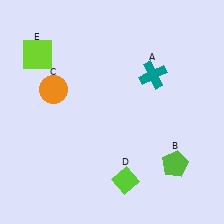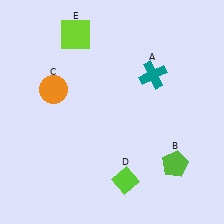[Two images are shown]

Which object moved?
The lime square (E) moved right.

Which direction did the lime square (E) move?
The lime square (E) moved right.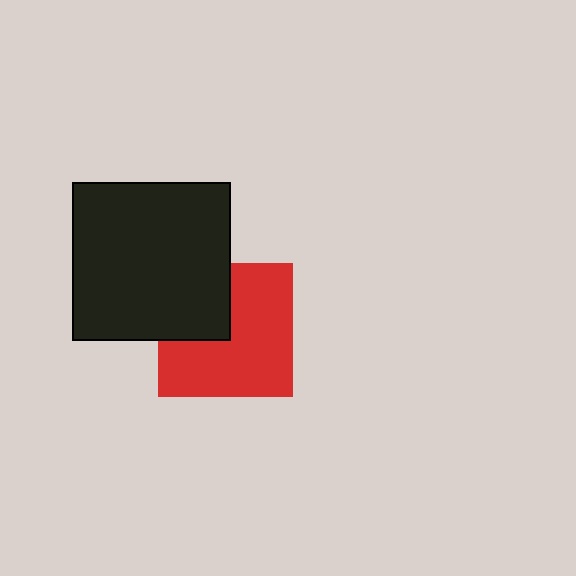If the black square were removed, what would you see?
You would see the complete red square.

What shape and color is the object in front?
The object in front is a black square.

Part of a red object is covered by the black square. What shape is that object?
It is a square.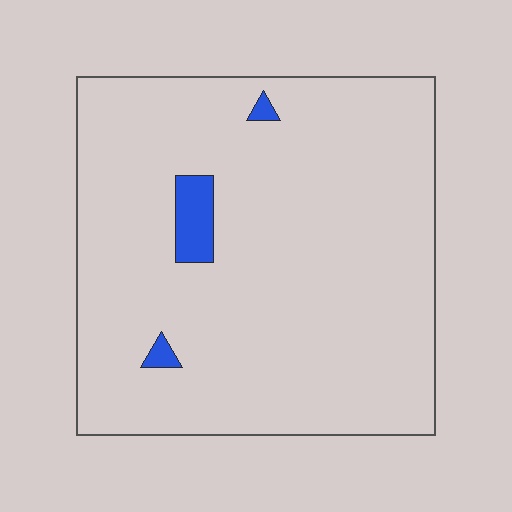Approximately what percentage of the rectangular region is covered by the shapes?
Approximately 5%.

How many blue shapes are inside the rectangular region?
3.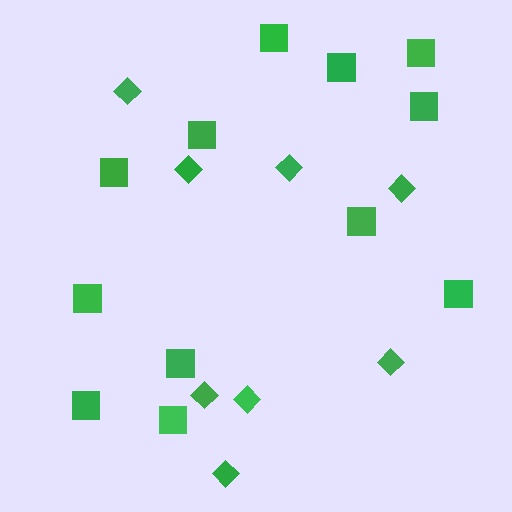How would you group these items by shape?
There are 2 groups: one group of diamonds (8) and one group of squares (12).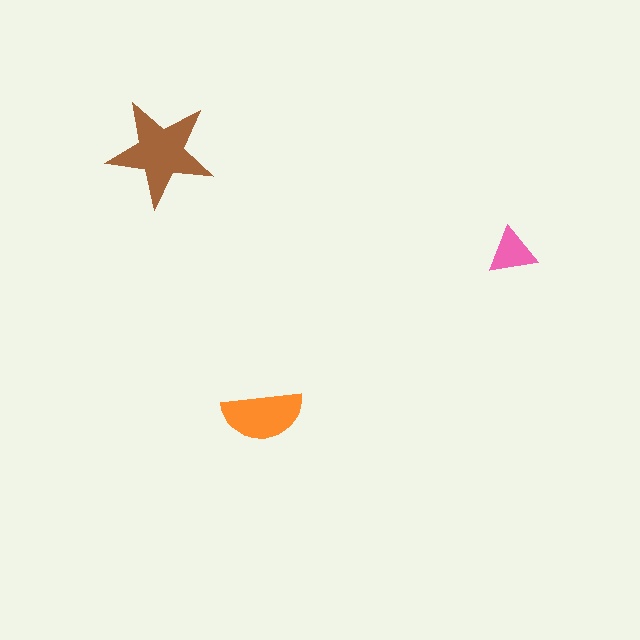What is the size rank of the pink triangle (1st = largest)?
3rd.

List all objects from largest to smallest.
The brown star, the orange semicircle, the pink triangle.